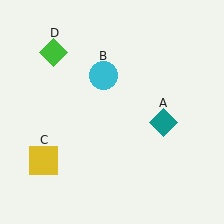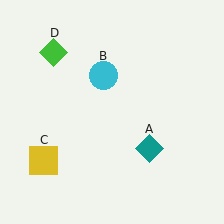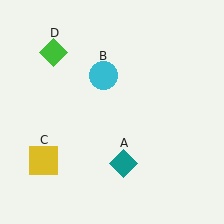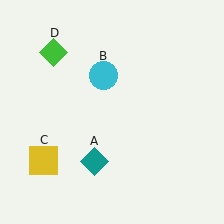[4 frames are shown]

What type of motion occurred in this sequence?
The teal diamond (object A) rotated clockwise around the center of the scene.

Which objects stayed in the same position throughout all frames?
Cyan circle (object B) and yellow square (object C) and green diamond (object D) remained stationary.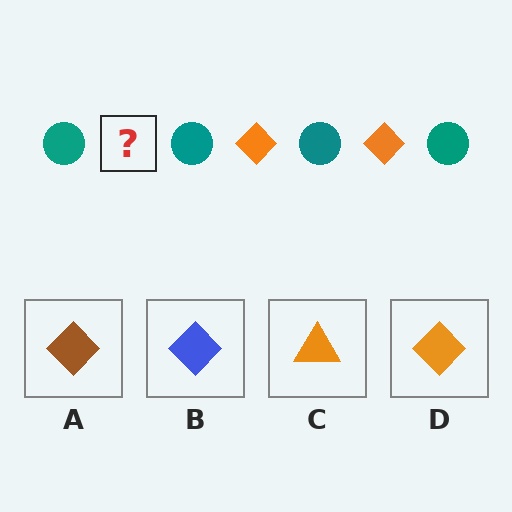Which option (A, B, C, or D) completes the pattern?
D.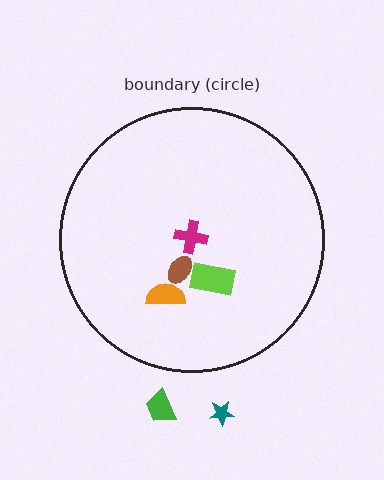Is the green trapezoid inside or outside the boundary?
Outside.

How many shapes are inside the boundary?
4 inside, 2 outside.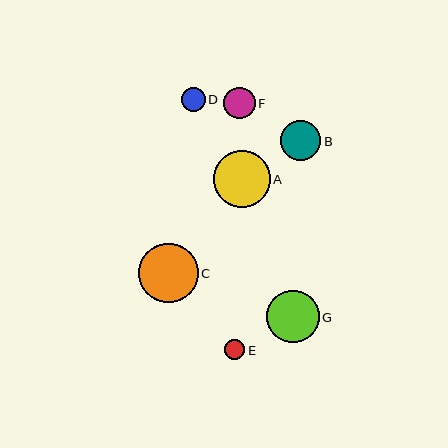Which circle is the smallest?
Circle E is the smallest with a size of approximately 20 pixels.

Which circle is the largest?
Circle C is the largest with a size of approximately 59 pixels.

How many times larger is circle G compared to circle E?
Circle G is approximately 2.6 times the size of circle E.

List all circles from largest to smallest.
From largest to smallest: C, A, G, B, F, D, E.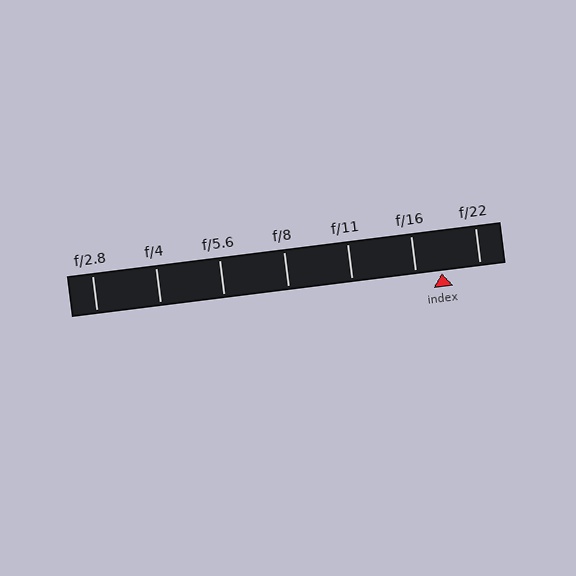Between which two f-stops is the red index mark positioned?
The index mark is between f/16 and f/22.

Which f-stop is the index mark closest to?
The index mark is closest to f/16.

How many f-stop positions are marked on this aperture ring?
There are 7 f-stop positions marked.